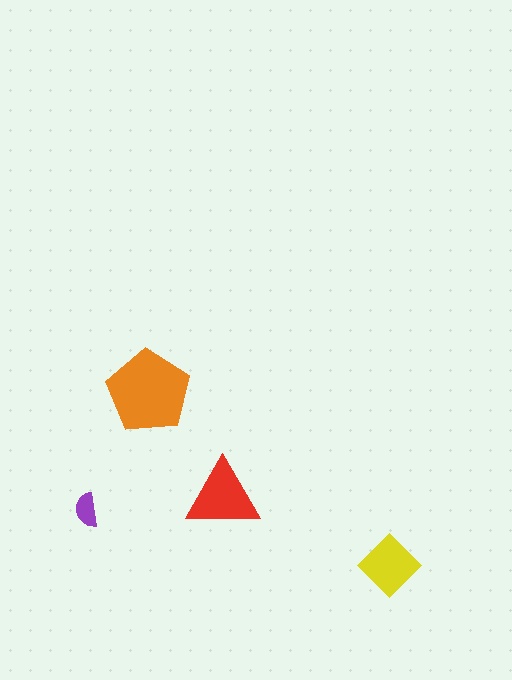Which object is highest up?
The orange pentagon is topmost.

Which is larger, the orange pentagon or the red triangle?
The orange pentagon.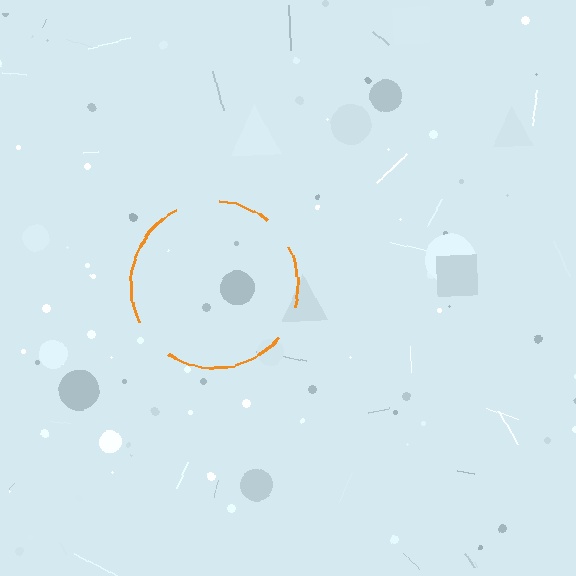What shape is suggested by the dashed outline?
The dashed outline suggests a circle.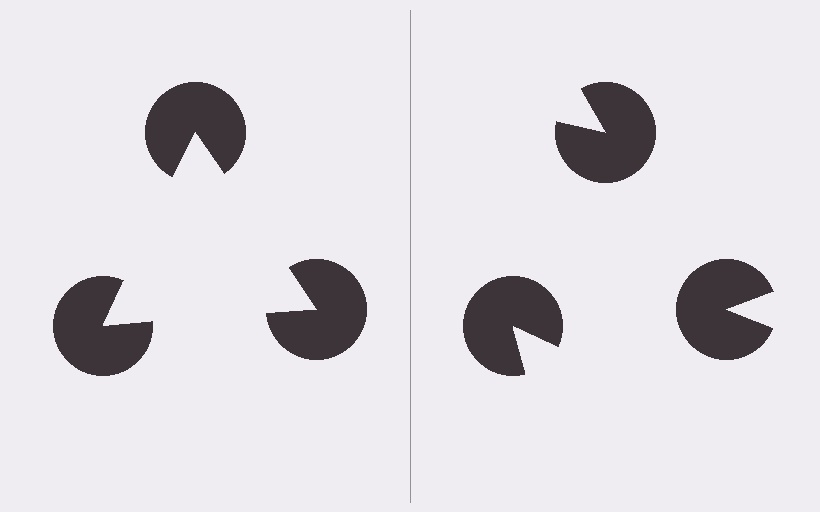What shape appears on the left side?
An illusory triangle.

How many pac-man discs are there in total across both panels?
6 — 3 on each side.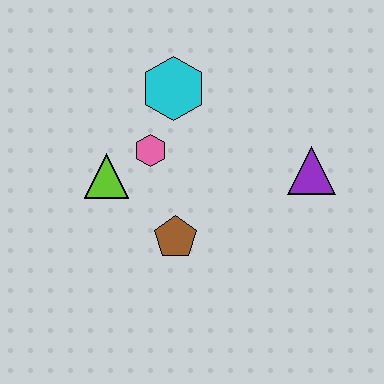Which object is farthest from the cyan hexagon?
The purple triangle is farthest from the cyan hexagon.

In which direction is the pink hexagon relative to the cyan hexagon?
The pink hexagon is below the cyan hexagon.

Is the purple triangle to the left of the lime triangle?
No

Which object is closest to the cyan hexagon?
The pink hexagon is closest to the cyan hexagon.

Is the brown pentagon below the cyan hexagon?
Yes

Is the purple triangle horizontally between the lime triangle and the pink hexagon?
No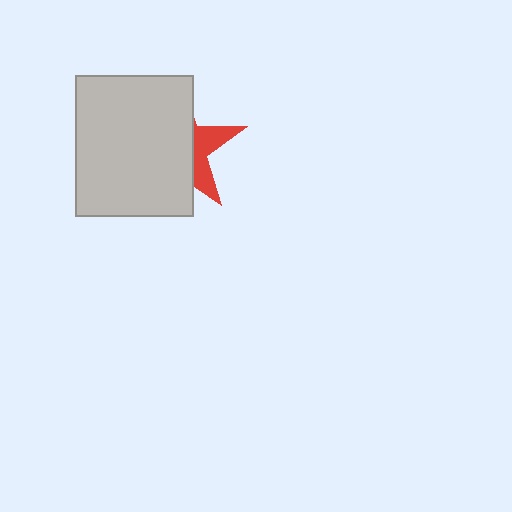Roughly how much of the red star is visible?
A small part of it is visible (roughly 30%).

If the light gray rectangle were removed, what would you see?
You would see the complete red star.